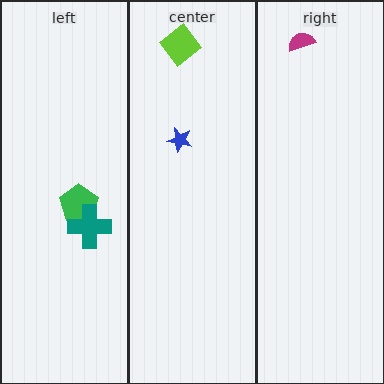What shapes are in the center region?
The lime diamond, the blue star.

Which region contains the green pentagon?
The left region.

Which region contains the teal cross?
The left region.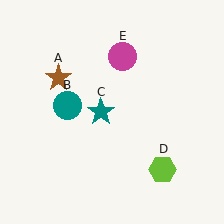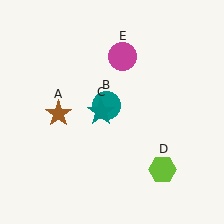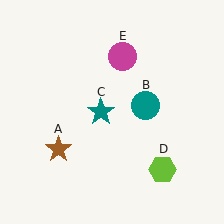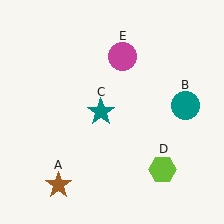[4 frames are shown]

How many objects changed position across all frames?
2 objects changed position: brown star (object A), teal circle (object B).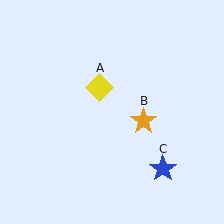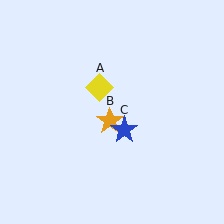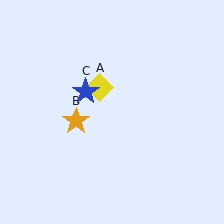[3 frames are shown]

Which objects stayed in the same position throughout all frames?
Yellow diamond (object A) remained stationary.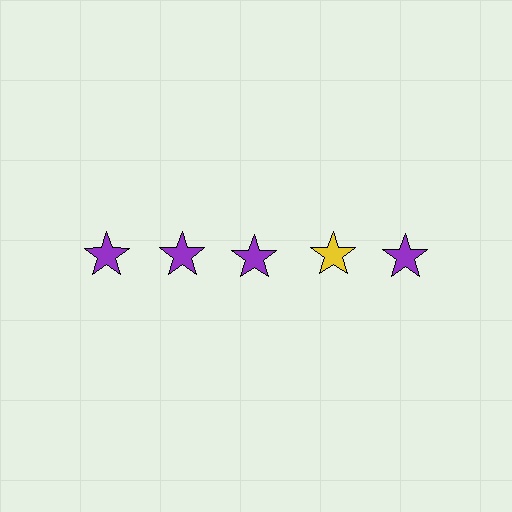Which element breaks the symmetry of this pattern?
The yellow star in the top row, second from right column breaks the symmetry. All other shapes are purple stars.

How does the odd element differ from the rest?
It has a different color: yellow instead of purple.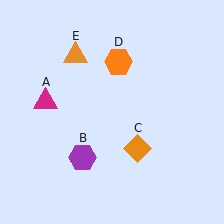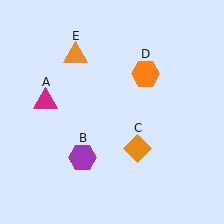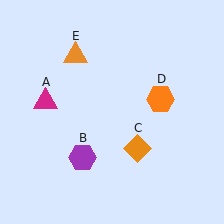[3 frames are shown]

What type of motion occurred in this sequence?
The orange hexagon (object D) rotated clockwise around the center of the scene.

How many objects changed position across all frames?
1 object changed position: orange hexagon (object D).